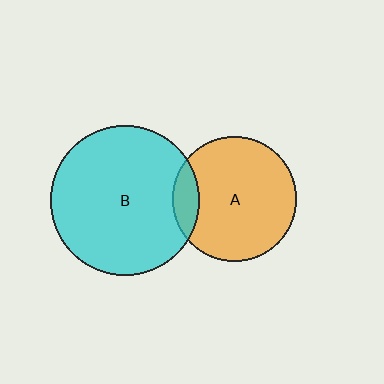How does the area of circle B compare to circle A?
Approximately 1.5 times.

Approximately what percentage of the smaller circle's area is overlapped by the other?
Approximately 15%.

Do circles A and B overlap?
Yes.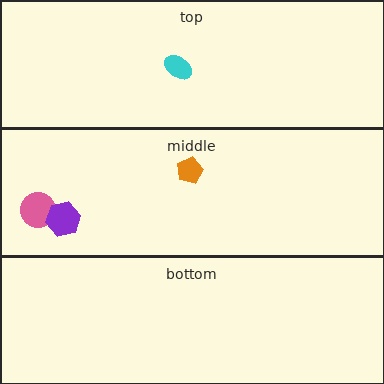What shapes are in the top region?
The cyan ellipse.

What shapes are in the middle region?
The orange pentagon, the pink circle, the purple hexagon.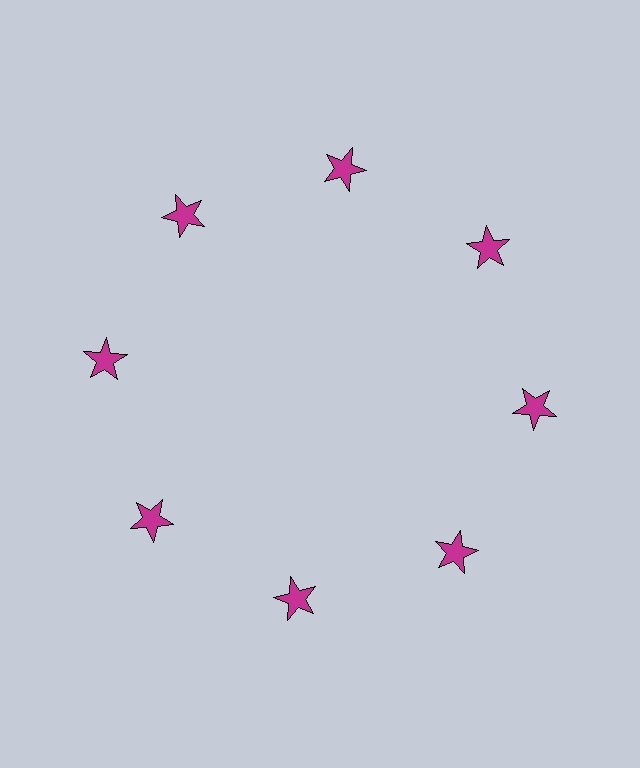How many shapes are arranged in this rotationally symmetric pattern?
There are 8 shapes, arranged in 8 groups of 1.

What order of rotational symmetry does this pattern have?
This pattern has 8-fold rotational symmetry.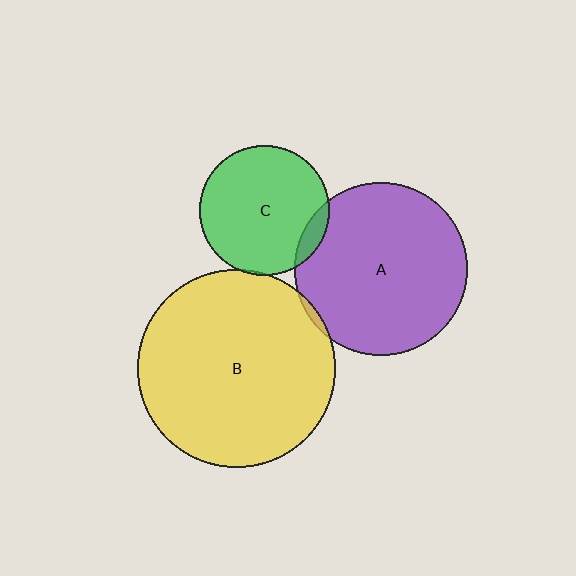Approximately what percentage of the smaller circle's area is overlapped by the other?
Approximately 5%.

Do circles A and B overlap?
Yes.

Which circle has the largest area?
Circle B (yellow).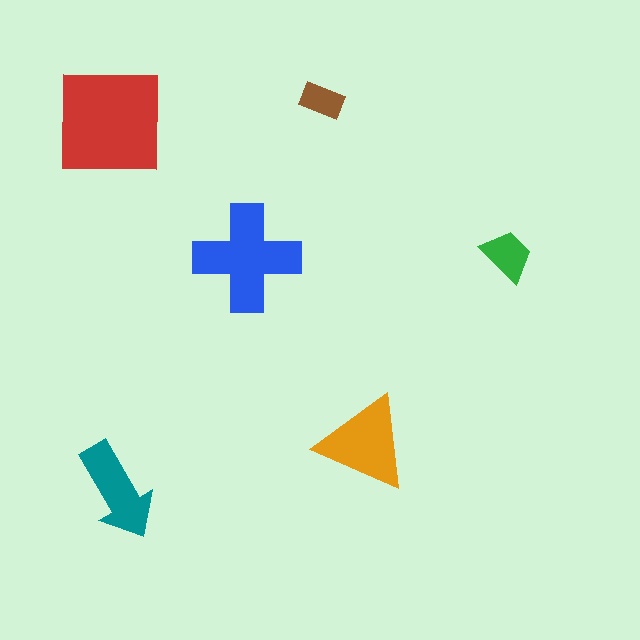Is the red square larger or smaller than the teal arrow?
Larger.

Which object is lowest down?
The teal arrow is bottommost.